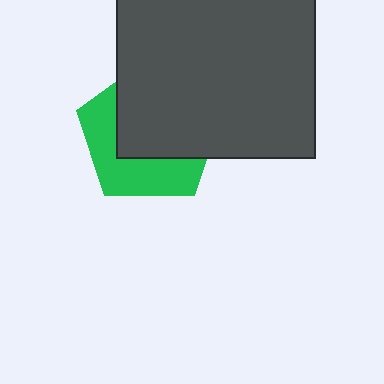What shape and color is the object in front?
The object in front is a dark gray square.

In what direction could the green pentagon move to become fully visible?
The green pentagon could move toward the lower-left. That would shift it out from behind the dark gray square entirely.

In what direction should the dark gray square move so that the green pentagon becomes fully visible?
The dark gray square should move toward the upper-right. That is the shortest direction to clear the overlap and leave the green pentagon fully visible.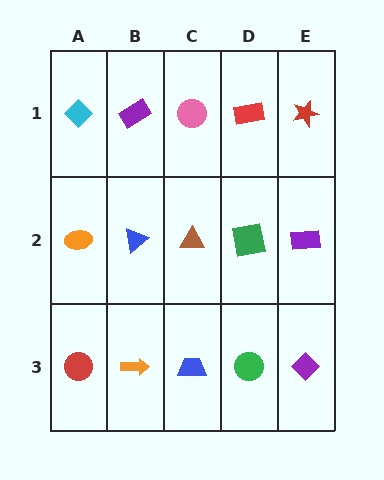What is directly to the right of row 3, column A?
An orange arrow.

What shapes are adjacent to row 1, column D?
A green square (row 2, column D), a pink circle (row 1, column C), a red star (row 1, column E).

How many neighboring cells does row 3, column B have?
3.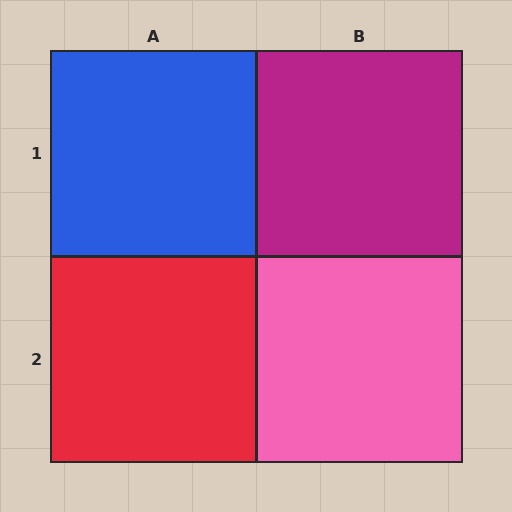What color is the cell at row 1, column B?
Magenta.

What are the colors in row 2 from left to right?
Red, pink.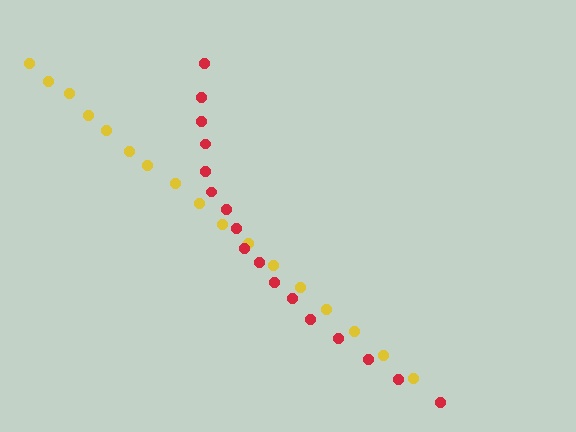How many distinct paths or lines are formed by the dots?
There are 2 distinct paths.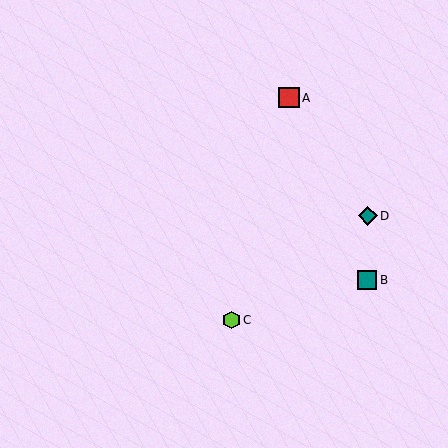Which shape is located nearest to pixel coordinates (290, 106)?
The red square (labeled A) at (289, 98) is nearest to that location.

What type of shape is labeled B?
Shape B is a teal square.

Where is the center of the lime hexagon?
The center of the lime hexagon is at (232, 320).